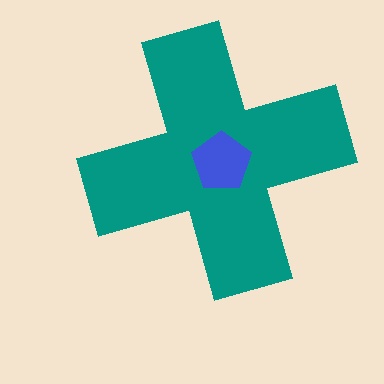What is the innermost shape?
The blue pentagon.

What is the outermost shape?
The teal cross.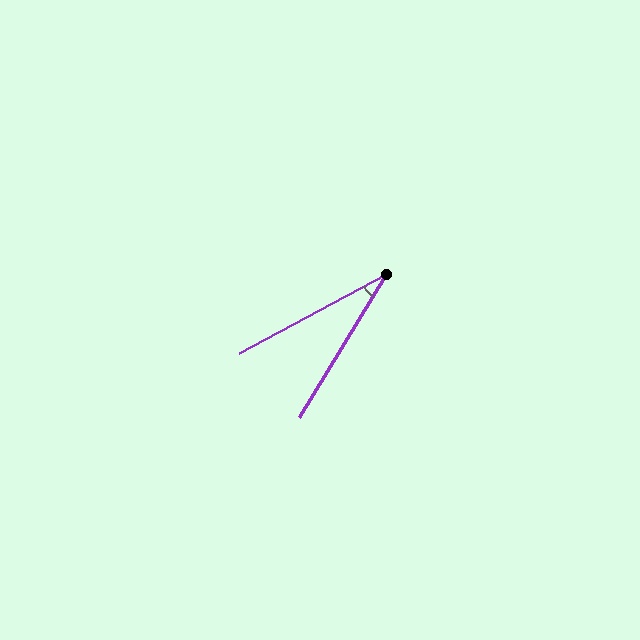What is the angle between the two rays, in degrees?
Approximately 30 degrees.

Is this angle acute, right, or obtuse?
It is acute.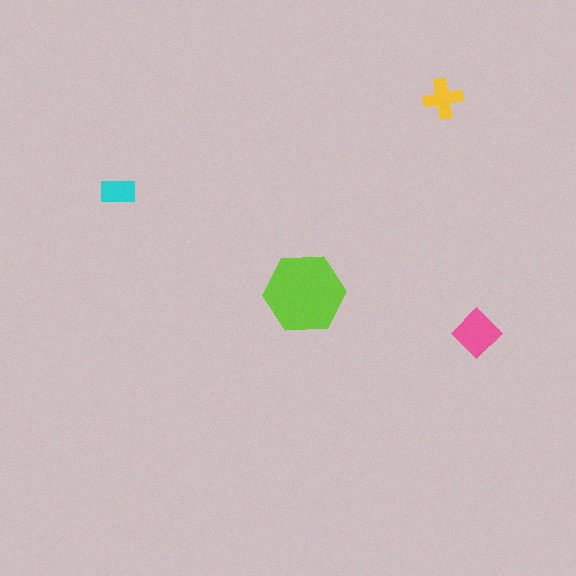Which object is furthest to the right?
The pink diamond is rightmost.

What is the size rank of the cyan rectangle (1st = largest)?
4th.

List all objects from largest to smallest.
The lime hexagon, the pink diamond, the yellow cross, the cyan rectangle.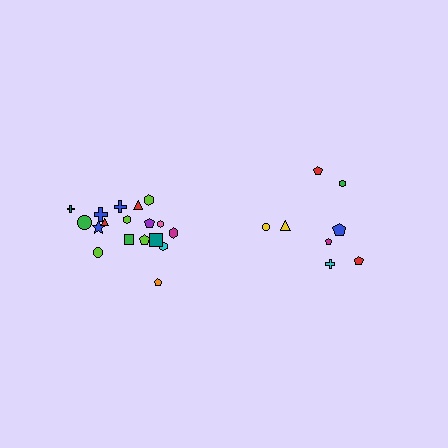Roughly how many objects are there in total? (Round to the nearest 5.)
Roughly 25 objects in total.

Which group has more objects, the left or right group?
The left group.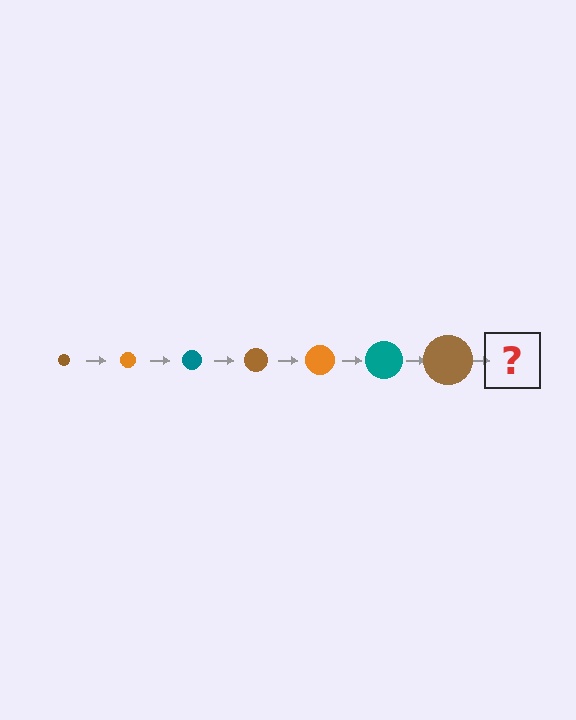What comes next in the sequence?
The next element should be an orange circle, larger than the previous one.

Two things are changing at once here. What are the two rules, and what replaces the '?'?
The two rules are that the circle grows larger each step and the color cycles through brown, orange, and teal. The '?' should be an orange circle, larger than the previous one.